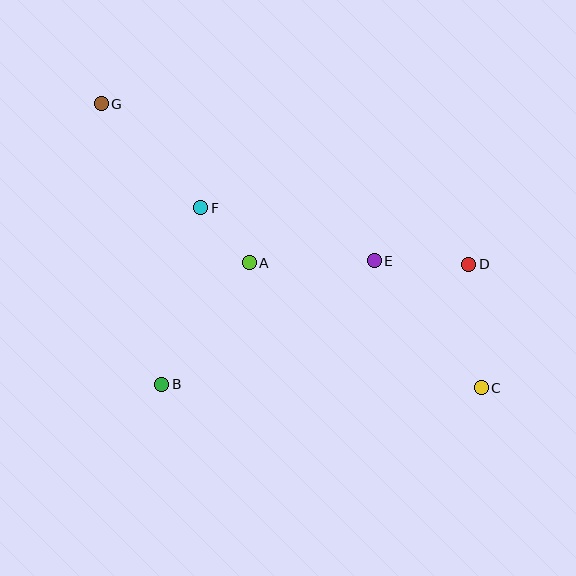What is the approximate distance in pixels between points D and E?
The distance between D and E is approximately 94 pixels.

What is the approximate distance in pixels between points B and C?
The distance between B and C is approximately 320 pixels.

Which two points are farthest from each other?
Points C and G are farthest from each other.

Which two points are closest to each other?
Points A and F are closest to each other.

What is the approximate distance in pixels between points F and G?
The distance between F and G is approximately 144 pixels.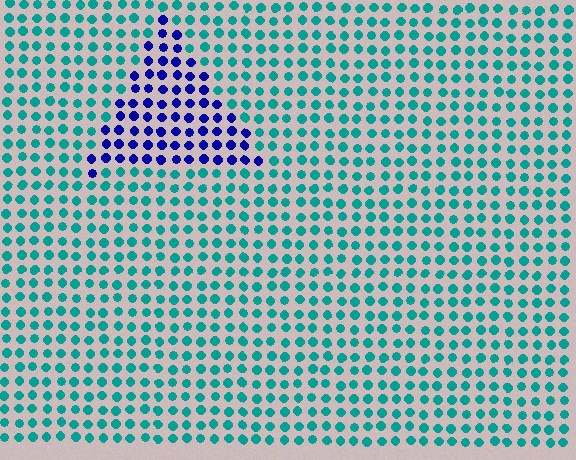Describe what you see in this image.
The image is filled with small teal elements in a uniform arrangement. A triangle-shaped region is visible where the elements are tinted to a slightly different hue, forming a subtle color boundary.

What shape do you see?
I see a triangle.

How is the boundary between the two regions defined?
The boundary is defined purely by a slight shift in hue (about 65 degrees). Spacing, size, and orientation are identical on both sides.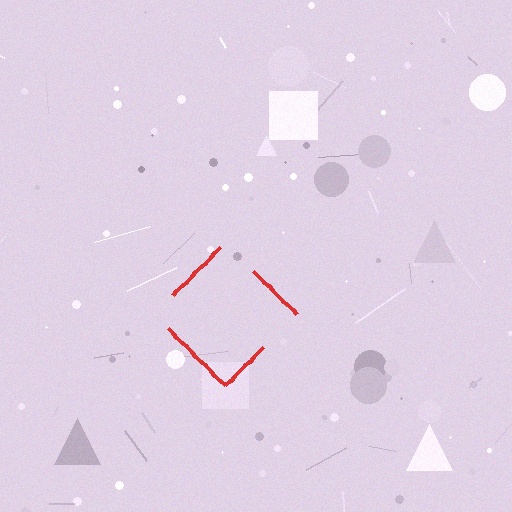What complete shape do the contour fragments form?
The contour fragments form a diamond.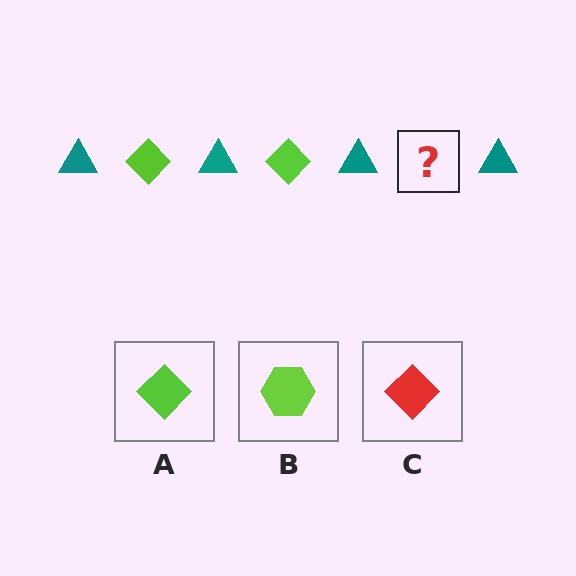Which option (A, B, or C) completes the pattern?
A.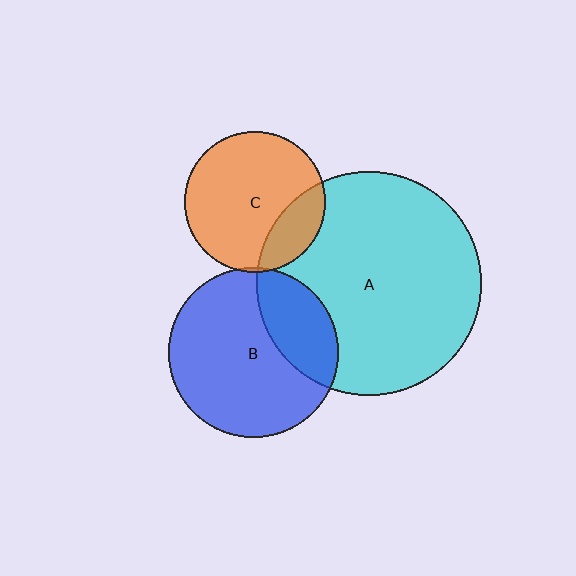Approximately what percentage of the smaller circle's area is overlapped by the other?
Approximately 20%.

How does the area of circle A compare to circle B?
Approximately 1.8 times.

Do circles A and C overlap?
Yes.